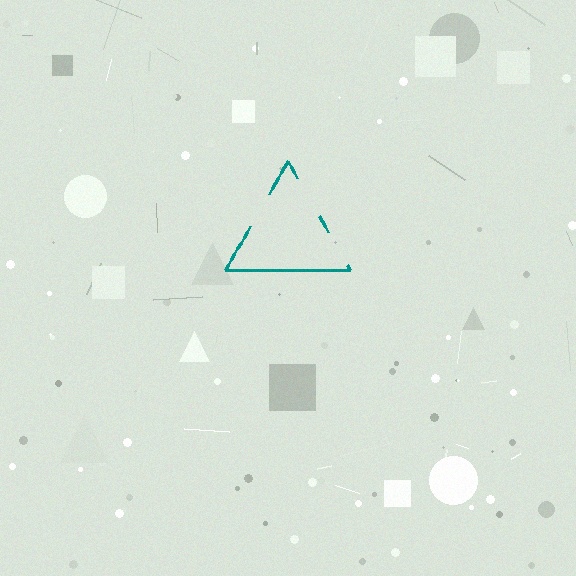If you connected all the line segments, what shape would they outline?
They would outline a triangle.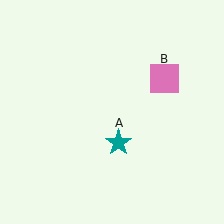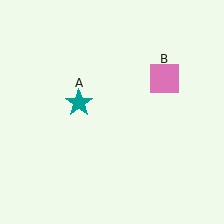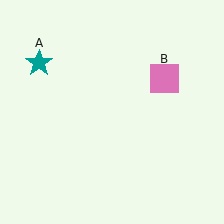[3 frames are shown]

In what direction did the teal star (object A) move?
The teal star (object A) moved up and to the left.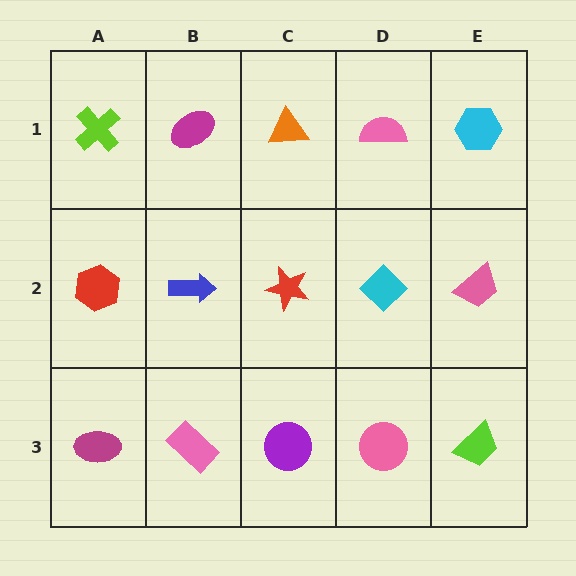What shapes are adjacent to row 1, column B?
A blue arrow (row 2, column B), a lime cross (row 1, column A), an orange triangle (row 1, column C).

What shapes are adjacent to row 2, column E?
A cyan hexagon (row 1, column E), a lime trapezoid (row 3, column E), a cyan diamond (row 2, column D).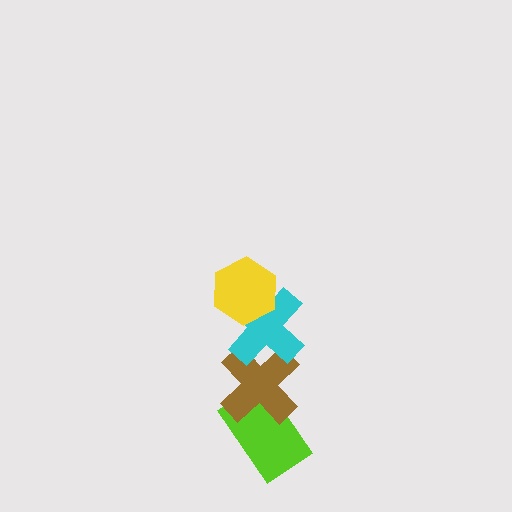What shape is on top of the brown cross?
The cyan cross is on top of the brown cross.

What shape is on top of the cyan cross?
The yellow hexagon is on top of the cyan cross.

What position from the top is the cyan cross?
The cyan cross is 2nd from the top.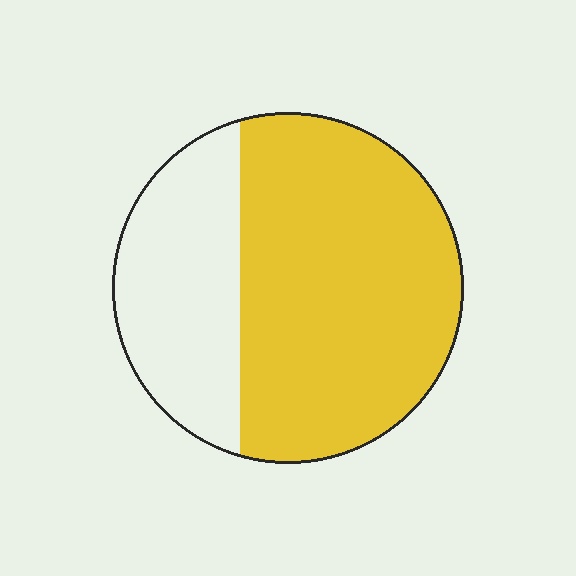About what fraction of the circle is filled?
About two thirds (2/3).